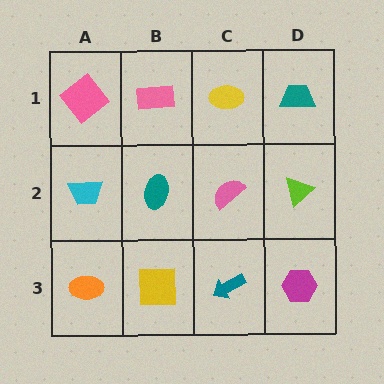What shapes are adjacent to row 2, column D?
A teal trapezoid (row 1, column D), a magenta hexagon (row 3, column D), a pink semicircle (row 2, column C).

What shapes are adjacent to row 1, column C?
A pink semicircle (row 2, column C), a pink rectangle (row 1, column B), a teal trapezoid (row 1, column D).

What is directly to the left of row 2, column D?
A pink semicircle.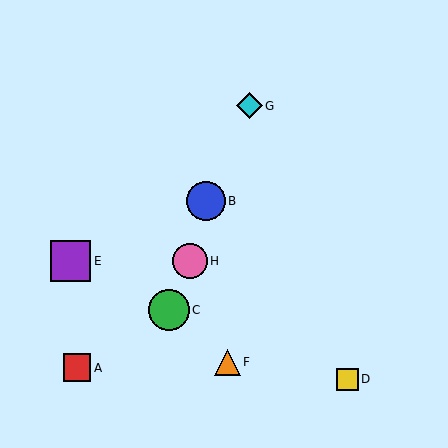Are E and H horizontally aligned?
Yes, both are at y≈261.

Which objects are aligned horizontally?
Objects E, H are aligned horizontally.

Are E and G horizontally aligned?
No, E is at y≈261 and G is at y≈106.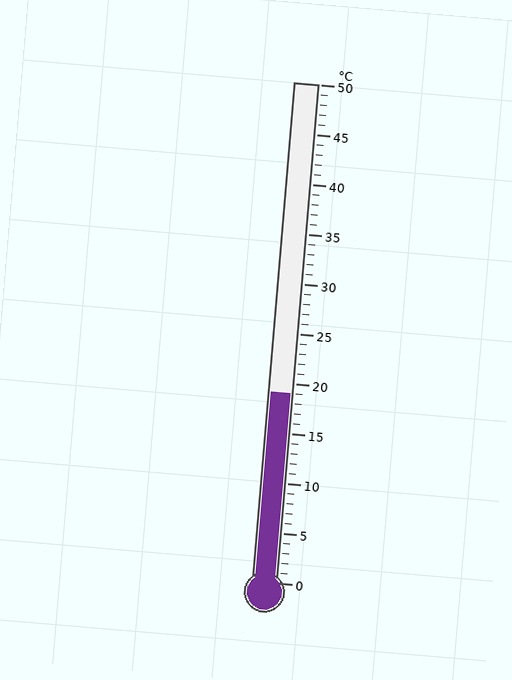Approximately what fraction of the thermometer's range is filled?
The thermometer is filled to approximately 40% of its range.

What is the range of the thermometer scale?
The thermometer scale ranges from 0°C to 50°C.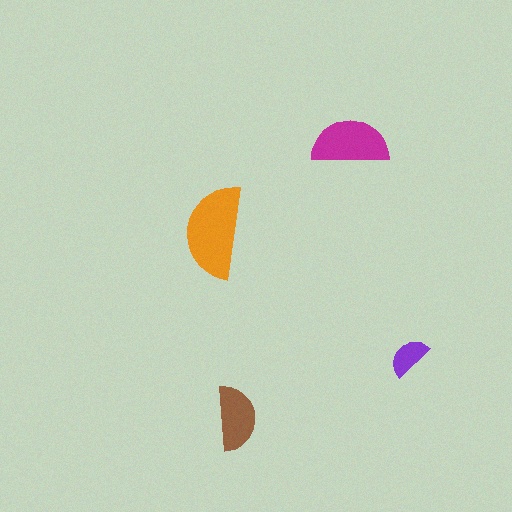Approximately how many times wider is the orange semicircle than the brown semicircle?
About 1.5 times wider.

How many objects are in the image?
There are 4 objects in the image.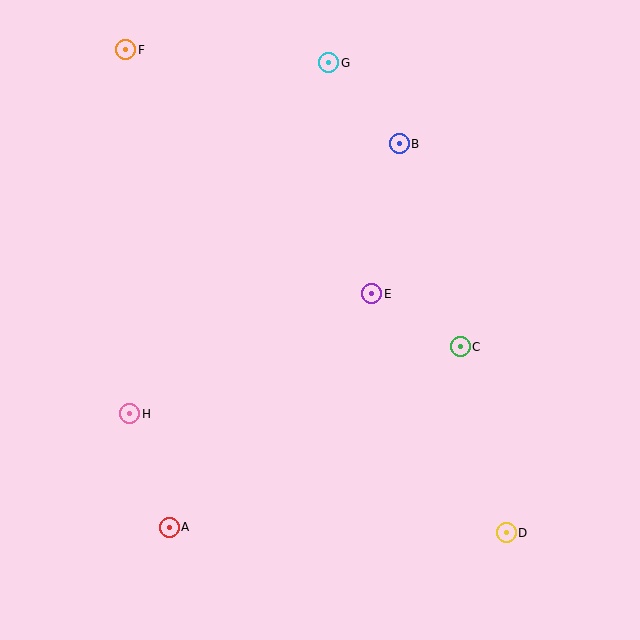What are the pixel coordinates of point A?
Point A is at (169, 527).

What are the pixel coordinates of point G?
Point G is at (329, 63).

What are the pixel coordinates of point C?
Point C is at (460, 347).